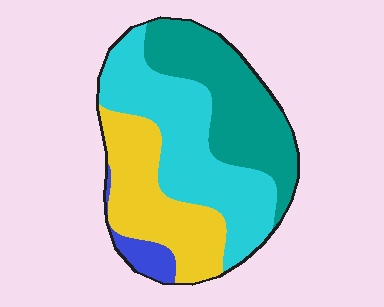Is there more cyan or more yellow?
Cyan.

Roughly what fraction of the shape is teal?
Teal covers 31% of the shape.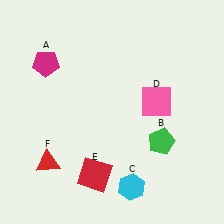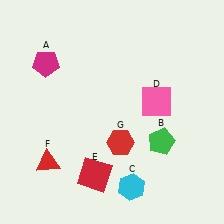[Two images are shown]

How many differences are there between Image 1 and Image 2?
There is 1 difference between the two images.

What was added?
A red hexagon (G) was added in Image 2.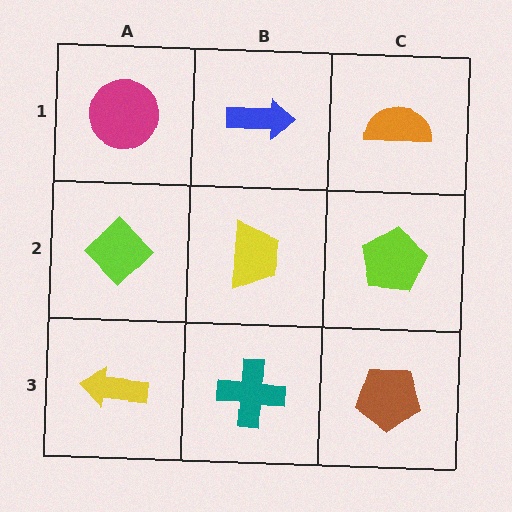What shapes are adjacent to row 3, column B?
A yellow trapezoid (row 2, column B), a yellow arrow (row 3, column A), a brown pentagon (row 3, column C).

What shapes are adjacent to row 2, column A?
A magenta circle (row 1, column A), a yellow arrow (row 3, column A), a yellow trapezoid (row 2, column B).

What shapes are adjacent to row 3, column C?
A lime pentagon (row 2, column C), a teal cross (row 3, column B).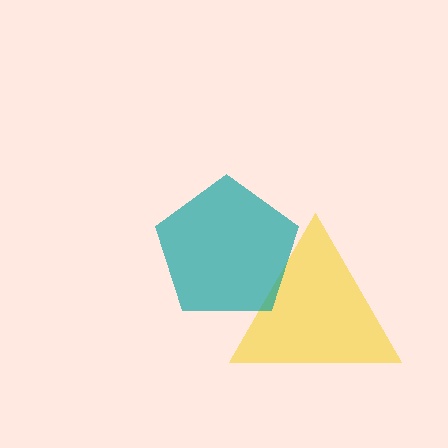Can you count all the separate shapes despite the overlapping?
Yes, there are 2 separate shapes.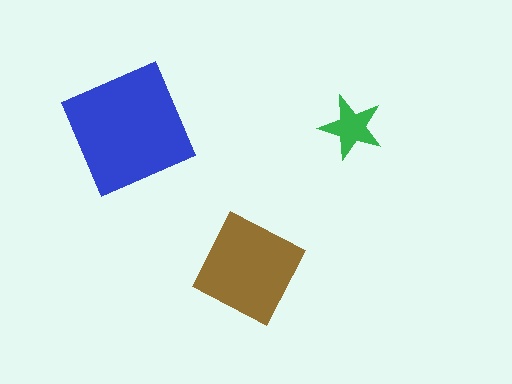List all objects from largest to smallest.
The blue square, the brown diamond, the green star.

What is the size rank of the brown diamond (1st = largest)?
2nd.